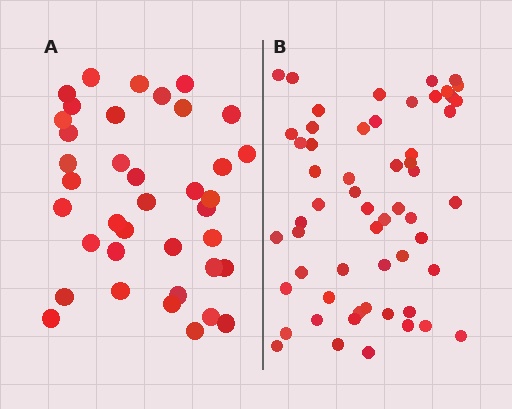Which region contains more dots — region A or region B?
Region B (the right region) has more dots.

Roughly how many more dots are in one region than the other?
Region B has approximately 20 more dots than region A.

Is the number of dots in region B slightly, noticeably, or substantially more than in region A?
Region B has substantially more. The ratio is roughly 1.5 to 1.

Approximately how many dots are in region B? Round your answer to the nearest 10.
About 60 dots. (The exact count is 57, which rounds to 60.)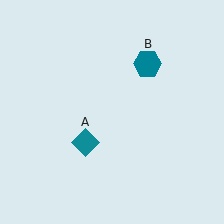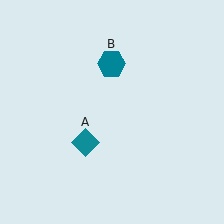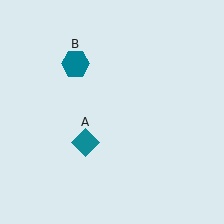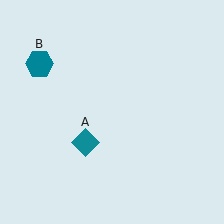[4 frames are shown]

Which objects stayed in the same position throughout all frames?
Teal diamond (object A) remained stationary.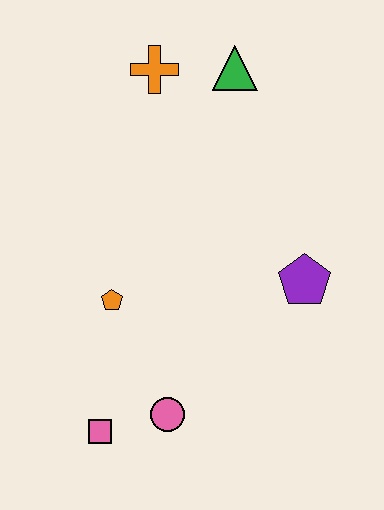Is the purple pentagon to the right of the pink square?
Yes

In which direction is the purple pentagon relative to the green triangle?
The purple pentagon is below the green triangle.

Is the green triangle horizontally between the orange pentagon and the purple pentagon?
Yes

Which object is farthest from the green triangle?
The pink square is farthest from the green triangle.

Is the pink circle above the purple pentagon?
No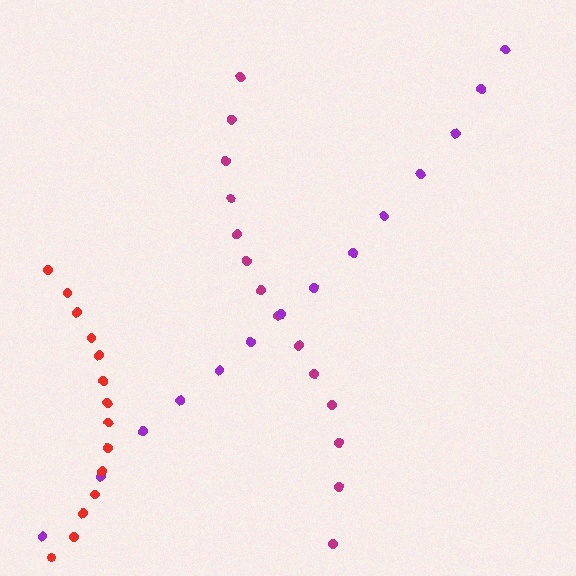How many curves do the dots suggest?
There are 3 distinct paths.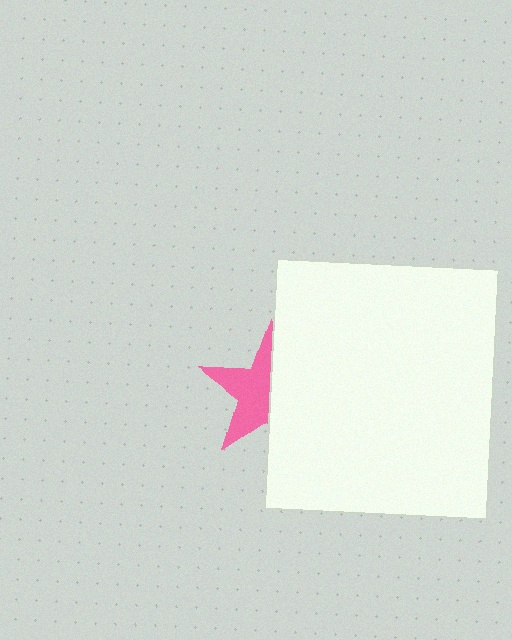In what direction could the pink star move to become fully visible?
The pink star could move left. That would shift it out from behind the white rectangle entirely.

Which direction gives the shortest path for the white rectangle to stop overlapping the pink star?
Moving right gives the shortest separation.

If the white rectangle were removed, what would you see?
You would see the complete pink star.